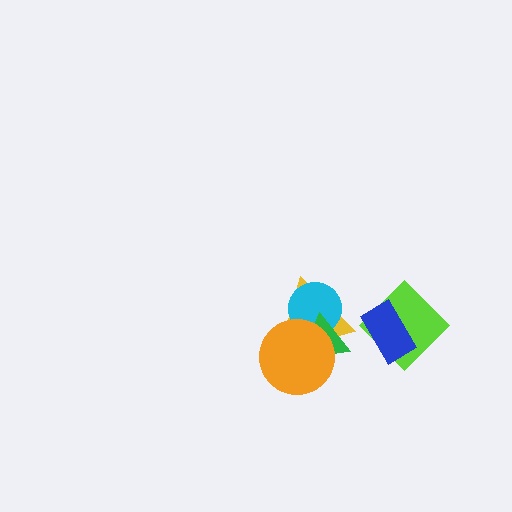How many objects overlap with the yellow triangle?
3 objects overlap with the yellow triangle.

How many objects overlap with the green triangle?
3 objects overlap with the green triangle.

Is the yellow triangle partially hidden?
Yes, it is partially covered by another shape.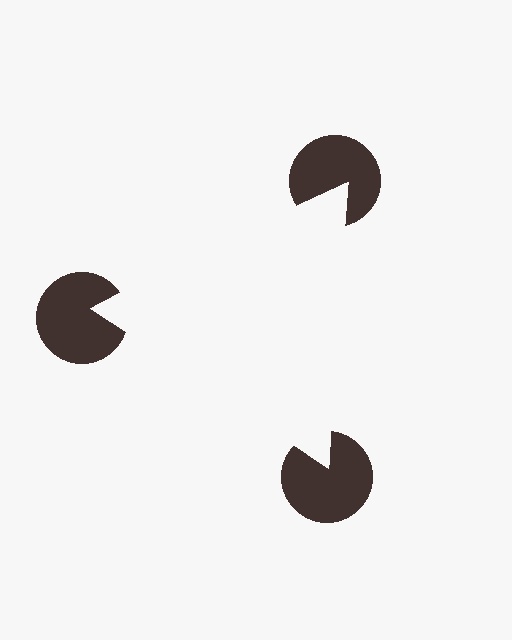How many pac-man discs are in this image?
There are 3 — one at each vertex of the illusory triangle.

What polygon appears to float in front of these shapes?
An illusory triangle — its edges are inferred from the aligned wedge cuts in the pac-man discs, not physically drawn.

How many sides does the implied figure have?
3 sides.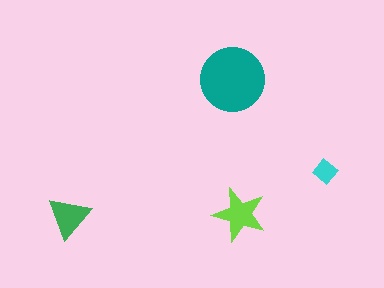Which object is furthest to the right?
The cyan diamond is rightmost.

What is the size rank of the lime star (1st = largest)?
2nd.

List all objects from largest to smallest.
The teal circle, the lime star, the green triangle, the cyan diamond.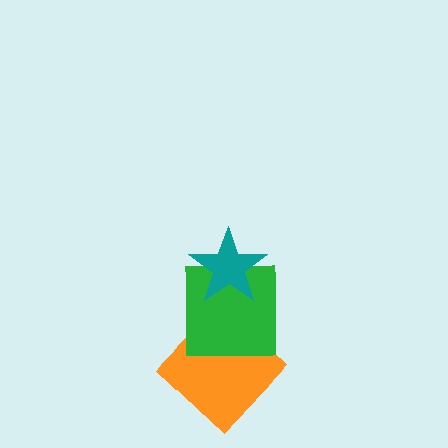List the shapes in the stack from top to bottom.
From top to bottom: the teal star, the green square, the orange diamond.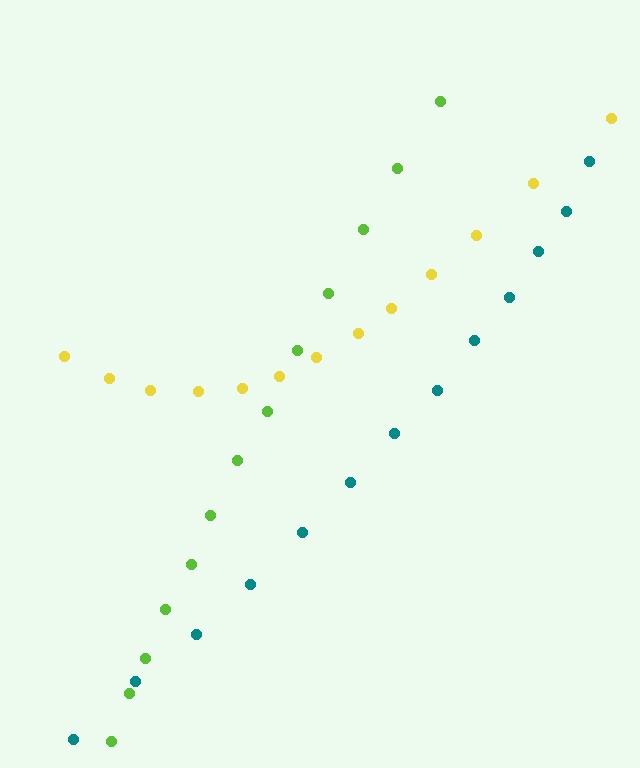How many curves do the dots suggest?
There are 3 distinct paths.